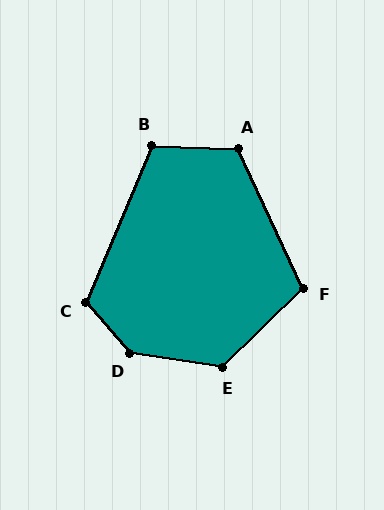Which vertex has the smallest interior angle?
F, at approximately 109 degrees.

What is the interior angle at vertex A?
Approximately 116 degrees (obtuse).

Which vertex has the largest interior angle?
D, at approximately 139 degrees.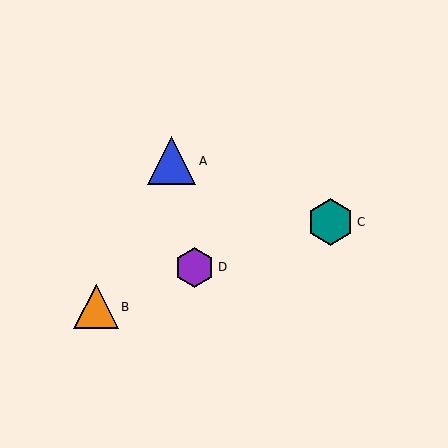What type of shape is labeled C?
Shape C is a teal hexagon.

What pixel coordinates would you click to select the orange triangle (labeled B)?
Click at (96, 307) to select the orange triangle B.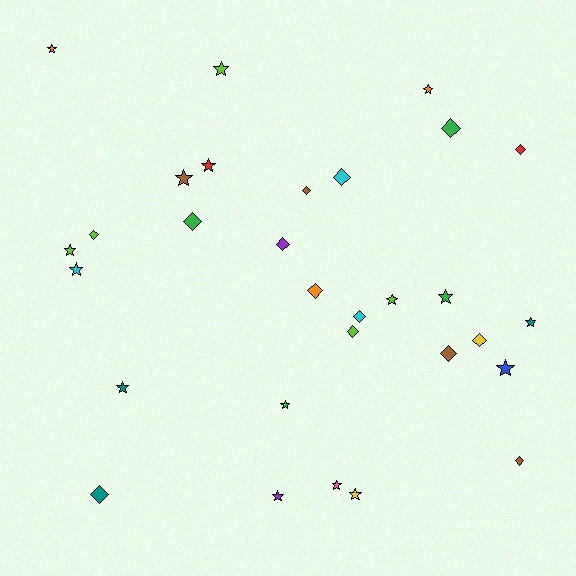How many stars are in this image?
There are 16 stars.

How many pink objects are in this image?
There is 1 pink object.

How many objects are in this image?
There are 30 objects.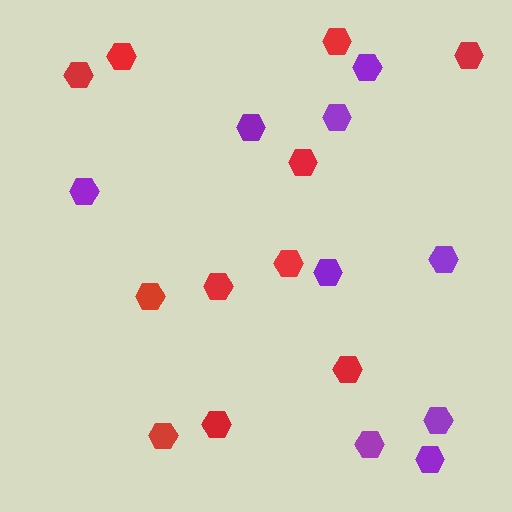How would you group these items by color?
There are 2 groups: one group of purple hexagons (9) and one group of red hexagons (11).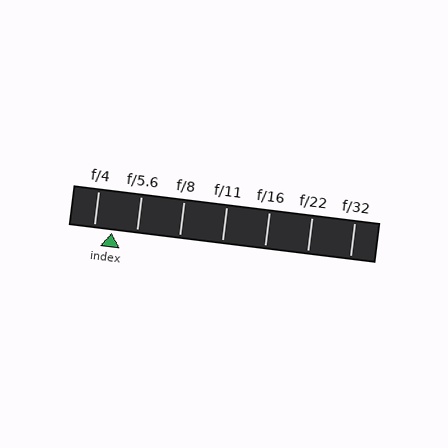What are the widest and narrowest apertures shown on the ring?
The widest aperture shown is f/4 and the narrowest is f/32.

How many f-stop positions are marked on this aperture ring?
There are 7 f-stop positions marked.